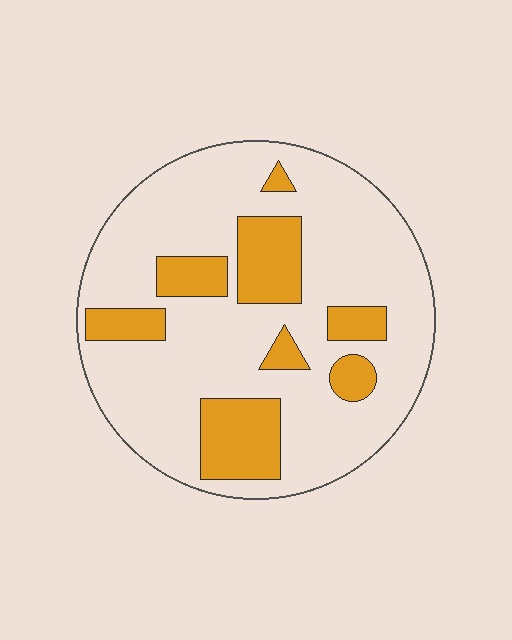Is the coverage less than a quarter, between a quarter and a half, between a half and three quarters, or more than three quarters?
Less than a quarter.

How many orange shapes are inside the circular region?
8.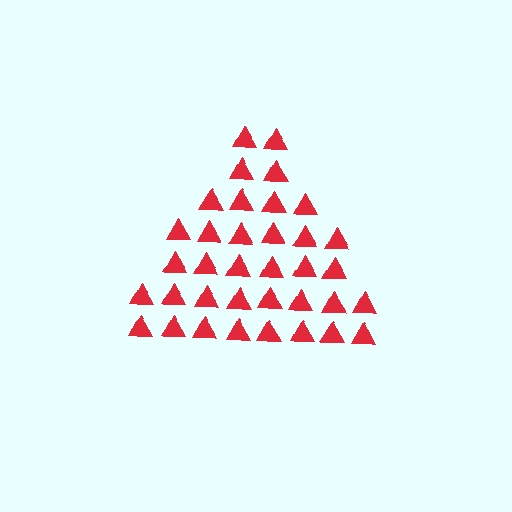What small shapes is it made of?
It is made of small triangles.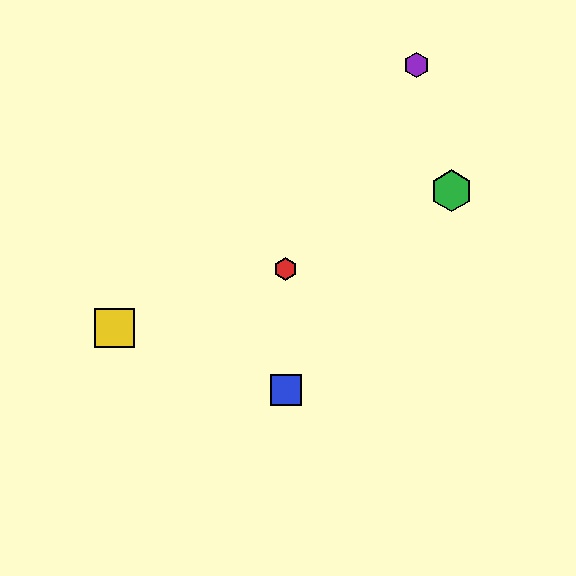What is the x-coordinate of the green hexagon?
The green hexagon is at x≈451.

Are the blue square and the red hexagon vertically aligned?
Yes, both are at x≈286.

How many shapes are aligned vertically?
2 shapes (the red hexagon, the blue square) are aligned vertically.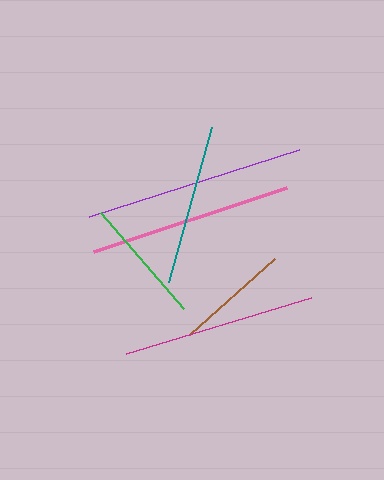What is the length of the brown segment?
The brown segment is approximately 114 pixels long.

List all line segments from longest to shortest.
From longest to shortest: purple, pink, magenta, teal, green, brown.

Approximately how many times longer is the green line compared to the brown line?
The green line is approximately 1.1 times the length of the brown line.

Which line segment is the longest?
The purple line is the longest at approximately 221 pixels.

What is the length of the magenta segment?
The magenta segment is approximately 193 pixels long.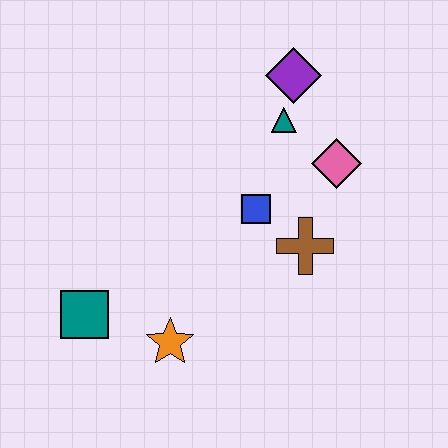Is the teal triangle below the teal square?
No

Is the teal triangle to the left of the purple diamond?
Yes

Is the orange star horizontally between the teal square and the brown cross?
Yes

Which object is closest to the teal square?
The orange star is closest to the teal square.